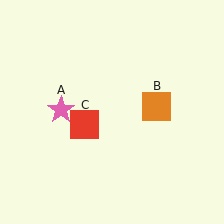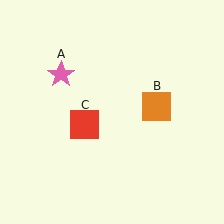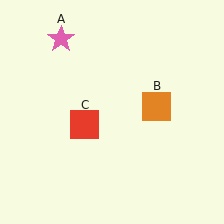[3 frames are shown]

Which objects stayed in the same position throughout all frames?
Orange square (object B) and red square (object C) remained stationary.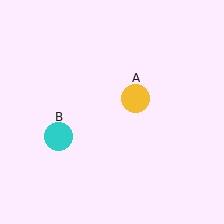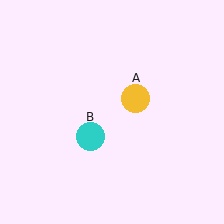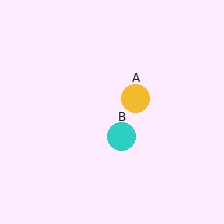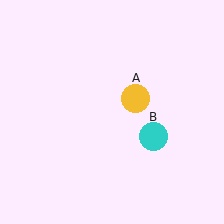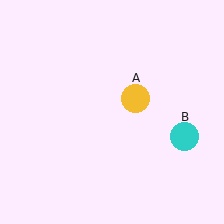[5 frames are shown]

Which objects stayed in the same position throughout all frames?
Yellow circle (object A) remained stationary.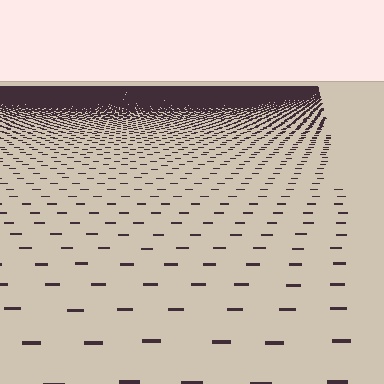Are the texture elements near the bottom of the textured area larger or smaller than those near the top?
Larger. Near the bottom, elements are closer to the viewer and appear at a bigger on-screen size.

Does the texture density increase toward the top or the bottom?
Density increases toward the top.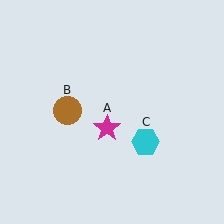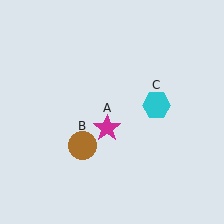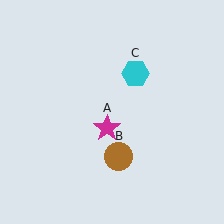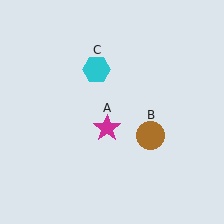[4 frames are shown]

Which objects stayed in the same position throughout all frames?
Magenta star (object A) remained stationary.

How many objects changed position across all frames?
2 objects changed position: brown circle (object B), cyan hexagon (object C).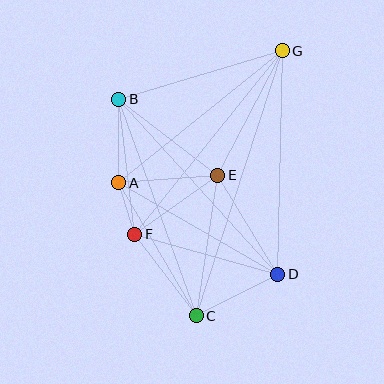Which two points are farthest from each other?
Points C and G are farthest from each other.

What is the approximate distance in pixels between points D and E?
The distance between D and E is approximately 115 pixels.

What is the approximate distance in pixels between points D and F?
The distance between D and F is approximately 148 pixels.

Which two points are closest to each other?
Points A and F are closest to each other.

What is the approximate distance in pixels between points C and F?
The distance between C and F is approximately 102 pixels.